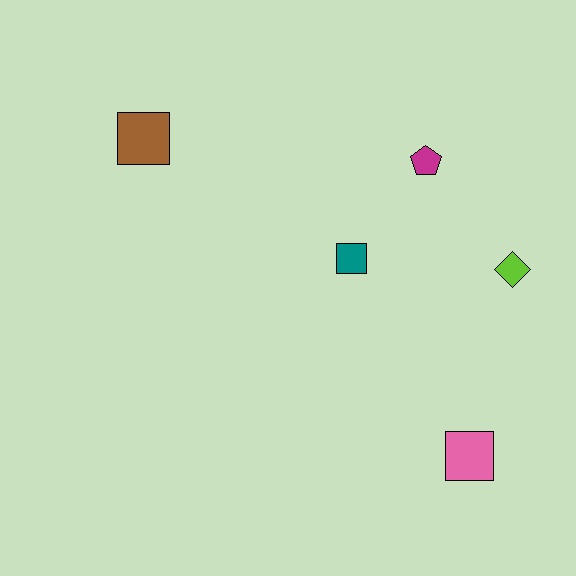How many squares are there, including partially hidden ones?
There are 3 squares.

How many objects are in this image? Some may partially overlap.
There are 5 objects.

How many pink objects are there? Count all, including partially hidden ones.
There is 1 pink object.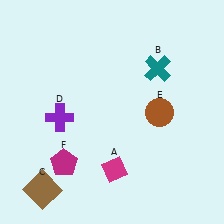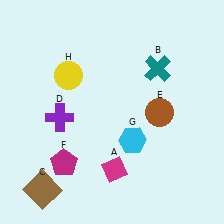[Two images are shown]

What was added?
A cyan hexagon (G), a yellow circle (H) were added in Image 2.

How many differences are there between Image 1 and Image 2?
There are 2 differences between the two images.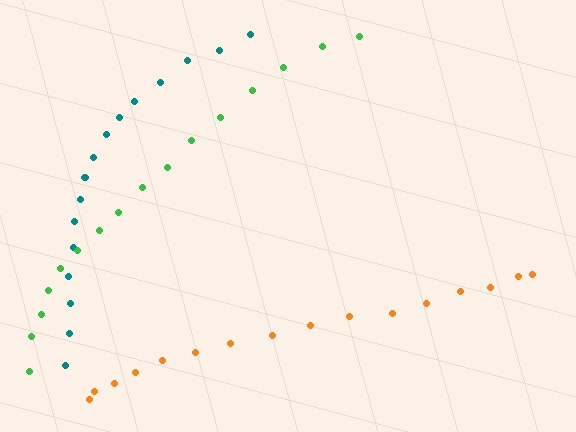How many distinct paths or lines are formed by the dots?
There are 3 distinct paths.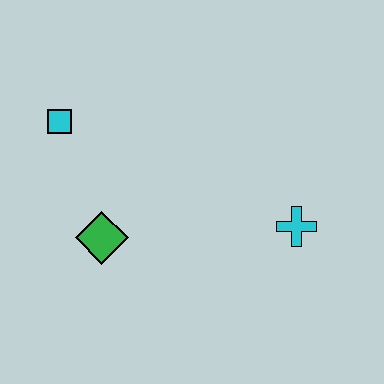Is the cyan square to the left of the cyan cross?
Yes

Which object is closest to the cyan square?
The green diamond is closest to the cyan square.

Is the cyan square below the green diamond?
No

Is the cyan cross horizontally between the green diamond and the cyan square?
No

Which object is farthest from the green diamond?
The cyan cross is farthest from the green diamond.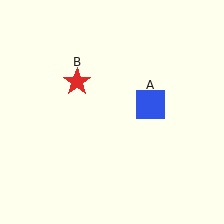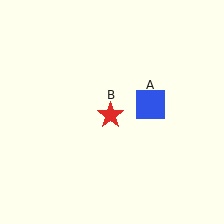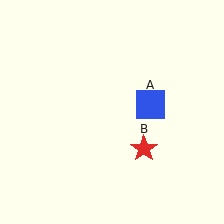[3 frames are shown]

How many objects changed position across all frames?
1 object changed position: red star (object B).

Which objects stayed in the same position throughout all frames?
Blue square (object A) remained stationary.